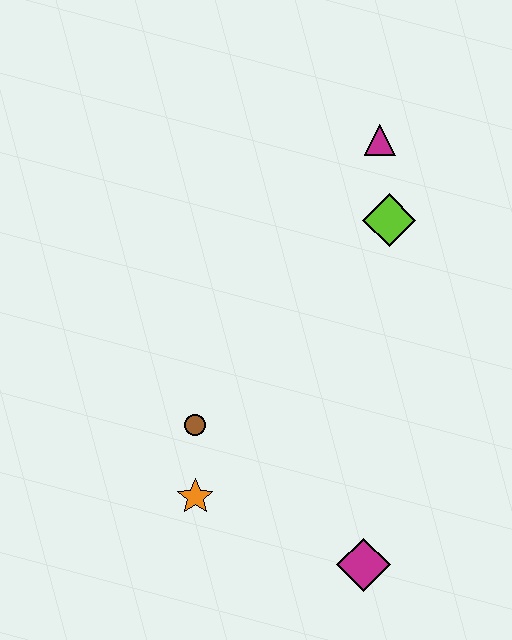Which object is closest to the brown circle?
The orange star is closest to the brown circle.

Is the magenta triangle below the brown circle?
No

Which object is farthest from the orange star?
The magenta triangle is farthest from the orange star.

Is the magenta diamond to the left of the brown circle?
No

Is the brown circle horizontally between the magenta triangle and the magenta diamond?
No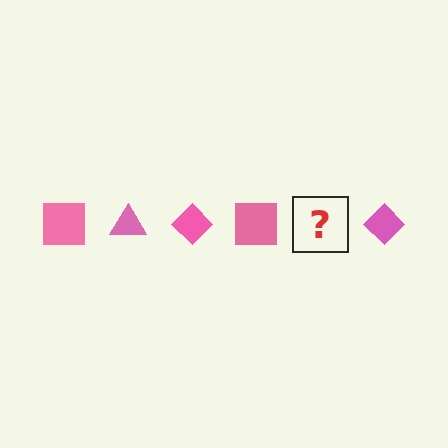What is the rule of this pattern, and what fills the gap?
The rule is that the pattern cycles through square, triangle, diamond shapes in pink. The gap should be filled with a pink triangle.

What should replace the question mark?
The question mark should be replaced with a pink triangle.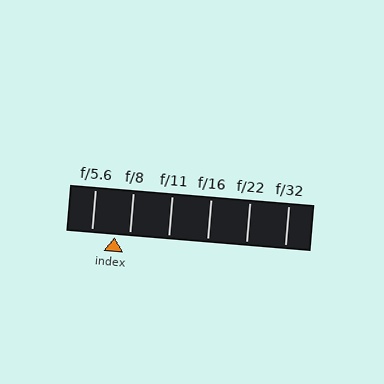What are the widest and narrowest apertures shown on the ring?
The widest aperture shown is f/5.6 and the narrowest is f/32.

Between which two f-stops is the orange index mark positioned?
The index mark is between f/5.6 and f/8.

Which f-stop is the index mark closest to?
The index mark is closest to f/8.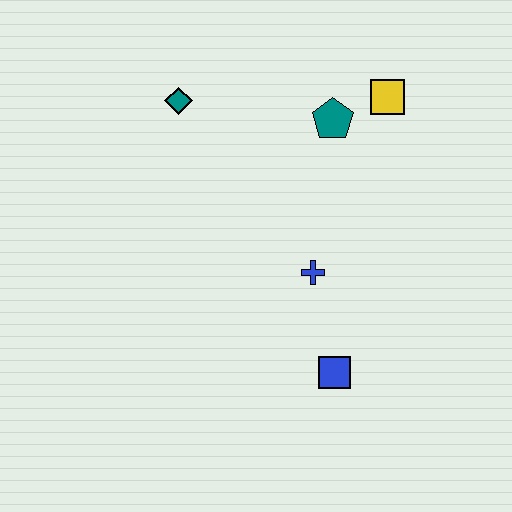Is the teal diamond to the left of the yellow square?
Yes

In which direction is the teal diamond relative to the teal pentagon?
The teal diamond is to the left of the teal pentagon.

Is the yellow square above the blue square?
Yes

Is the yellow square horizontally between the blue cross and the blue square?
No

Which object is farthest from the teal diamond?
The blue square is farthest from the teal diamond.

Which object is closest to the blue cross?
The blue square is closest to the blue cross.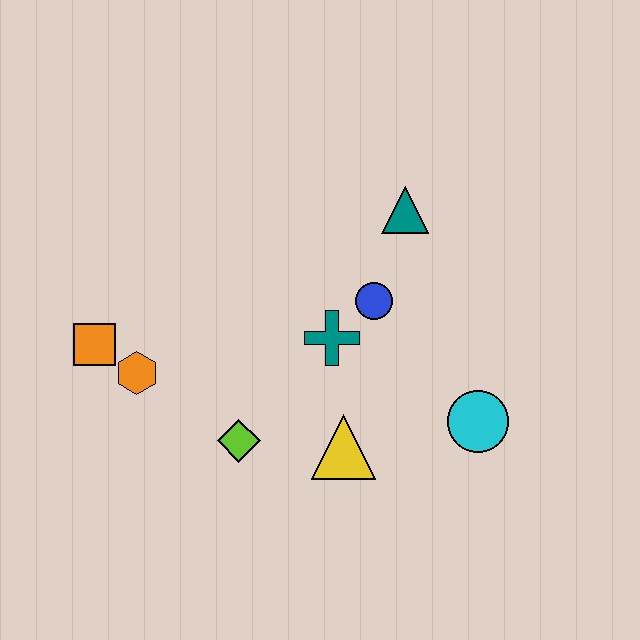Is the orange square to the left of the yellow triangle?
Yes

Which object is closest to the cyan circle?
The yellow triangle is closest to the cyan circle.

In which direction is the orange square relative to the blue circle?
The orange square is to the left of the blue circle.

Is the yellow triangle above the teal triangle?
No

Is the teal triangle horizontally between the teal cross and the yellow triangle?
No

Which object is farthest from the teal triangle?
The orange square is farthest from the teal triangle.